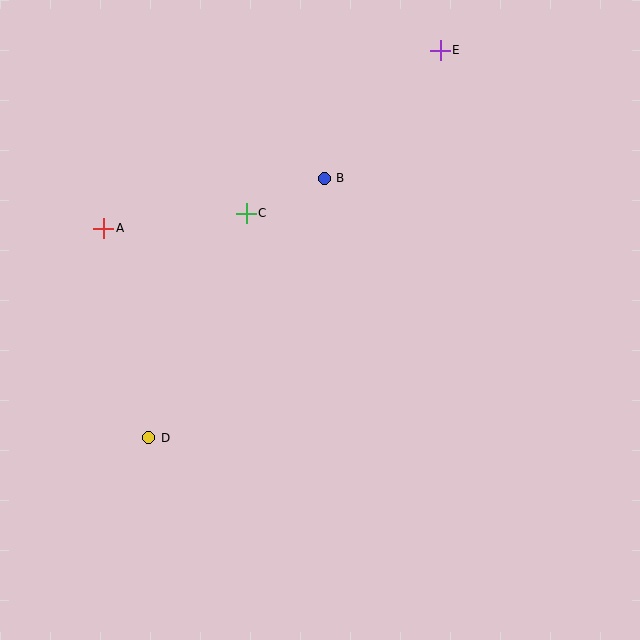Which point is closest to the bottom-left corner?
Point D is closest to the bottom-left corner.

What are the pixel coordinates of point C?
Point C is at (246, 213).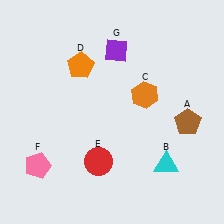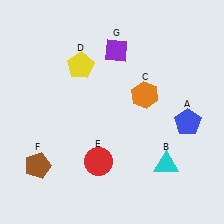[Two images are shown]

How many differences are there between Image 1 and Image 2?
There are 3 differences between the two images.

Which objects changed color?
A changed from brown to blue. D changed from orange to yellow. F changed from pink to brown.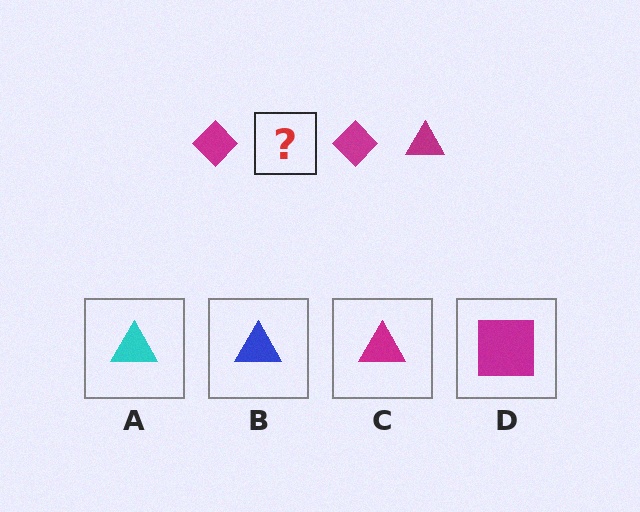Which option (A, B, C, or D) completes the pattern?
C.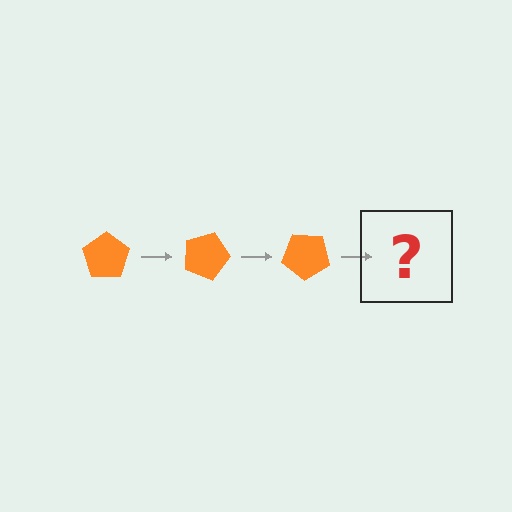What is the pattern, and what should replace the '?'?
The pattern is that the pentagon rotates 20 degrees each step. The '?' should be an orange pentagon rotated 60 degrees.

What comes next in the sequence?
The next element should be an orange pentagon rotated 60 degrees.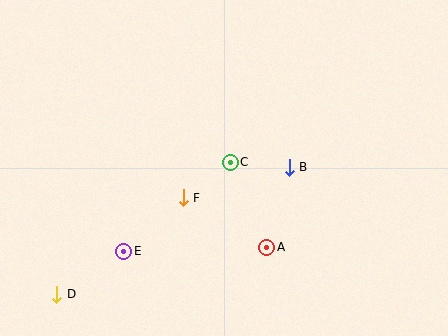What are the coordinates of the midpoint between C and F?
The midpoint between C and F is at (207, 180).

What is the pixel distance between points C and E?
The distance between C and E is 139 pixels.